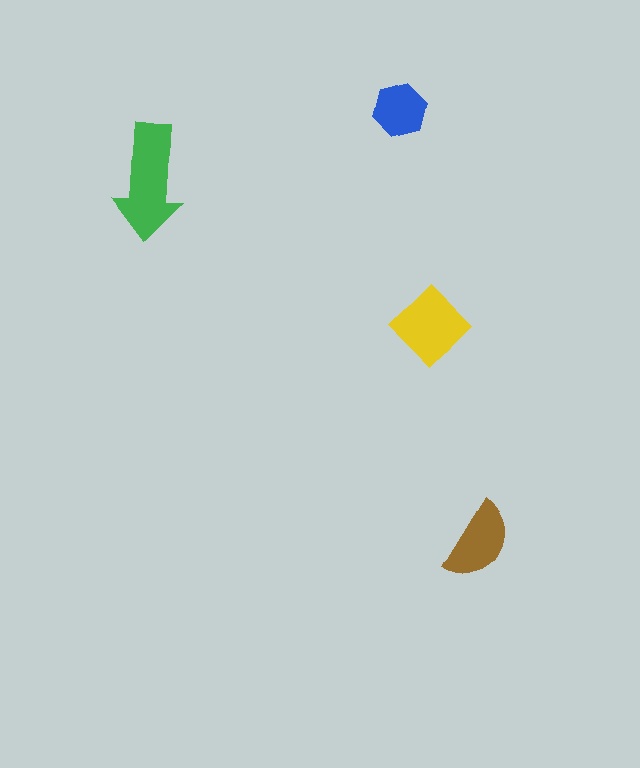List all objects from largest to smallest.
The green arrow, the yellow diamond, the brown semicircle, the blue hexagon.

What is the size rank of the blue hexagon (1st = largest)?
4th.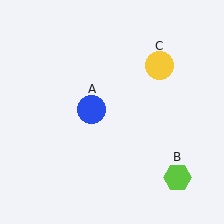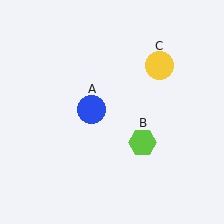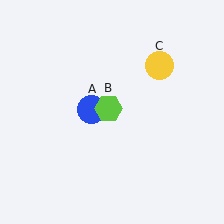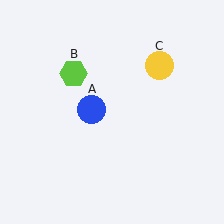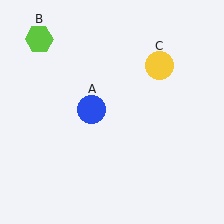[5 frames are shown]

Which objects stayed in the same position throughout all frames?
Blue circle (object A) and yellow circle (object C) remained stationary.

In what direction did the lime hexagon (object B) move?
The lime hexagon (object B) moved up and to the left.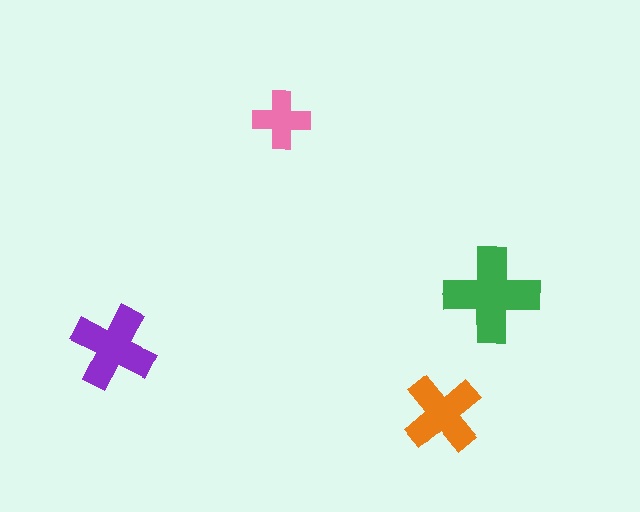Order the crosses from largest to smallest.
the green one, the purple one, the orange one, the pink one.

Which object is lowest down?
The orange cross is bottommost.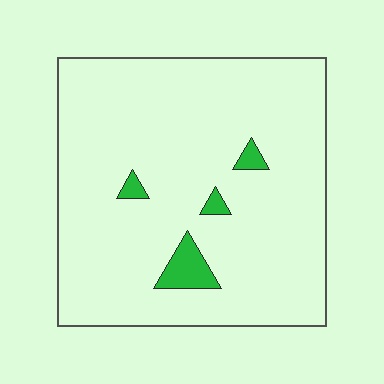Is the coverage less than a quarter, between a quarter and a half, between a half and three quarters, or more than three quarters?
Less than a quarter.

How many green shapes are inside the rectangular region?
4.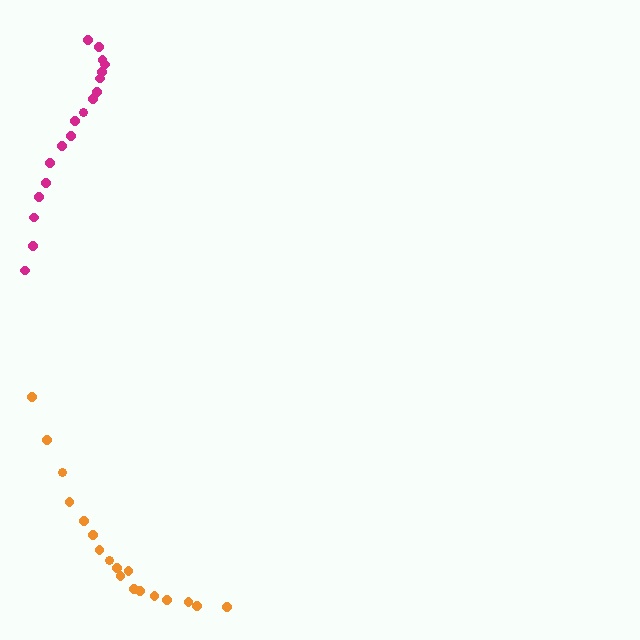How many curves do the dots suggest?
There are 2 distinct paths.